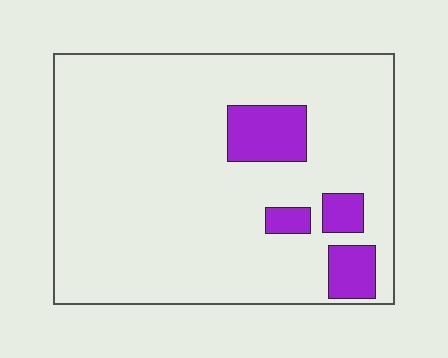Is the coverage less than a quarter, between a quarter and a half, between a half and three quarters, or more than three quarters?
Less than a quarter.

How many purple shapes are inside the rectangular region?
4.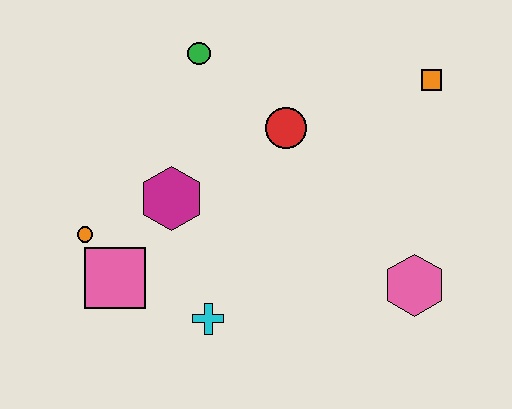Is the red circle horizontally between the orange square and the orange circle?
Yes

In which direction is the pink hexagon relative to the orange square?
The pink hexagon is below the orange square.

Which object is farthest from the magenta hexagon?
The orange square is farthest from the magenta hexagon.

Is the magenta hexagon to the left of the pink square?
No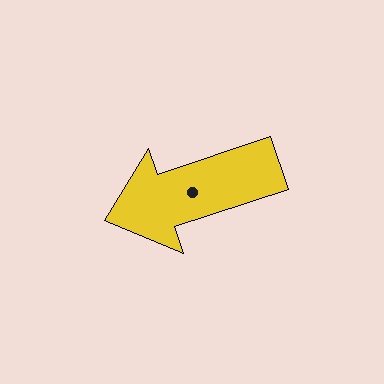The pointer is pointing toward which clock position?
Roughly 8 o'clock.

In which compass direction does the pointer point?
West.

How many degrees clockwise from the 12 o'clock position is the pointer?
Approximately 252 degrees.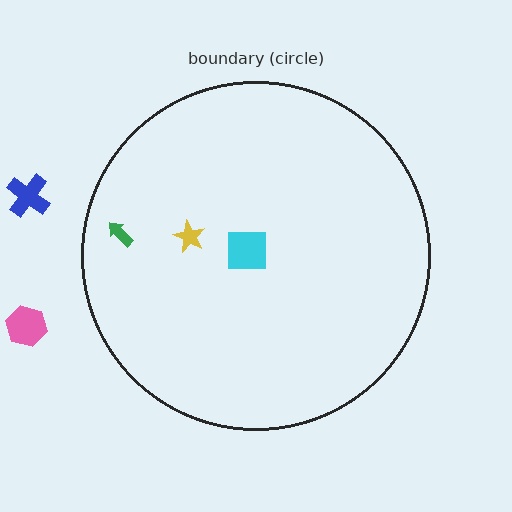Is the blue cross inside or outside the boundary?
Outside.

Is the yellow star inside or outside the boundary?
Inside.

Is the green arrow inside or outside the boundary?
Inside.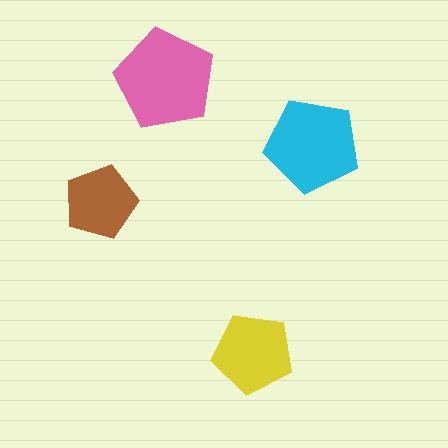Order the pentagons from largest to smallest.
the pink one, the cyan one, the yellow one, the brown one.